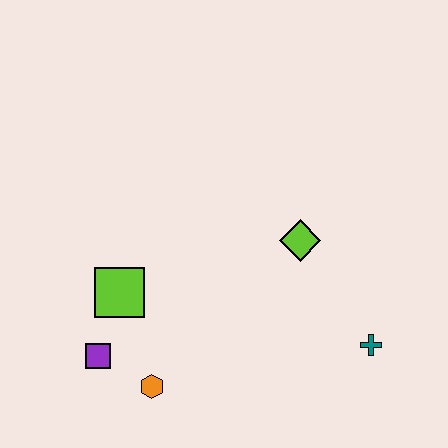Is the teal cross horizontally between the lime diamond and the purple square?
No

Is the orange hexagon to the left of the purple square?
No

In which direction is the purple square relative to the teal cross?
The purple square is to the left of the teal cross.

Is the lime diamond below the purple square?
No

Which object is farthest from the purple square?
The teal cross is farthest from the purple square.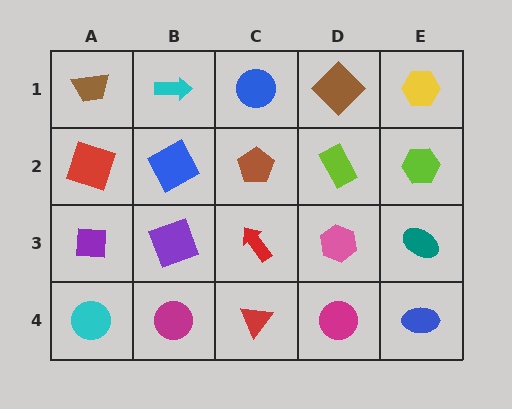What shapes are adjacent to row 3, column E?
A lime hexagon (row 2, column E), a blue ellipse (row 4, column E), a pink hexagon (row 3, column D).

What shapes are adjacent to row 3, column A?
A red square (row 2, column A), a cyan circle (row 4, column A), a purple square (row 3, column B).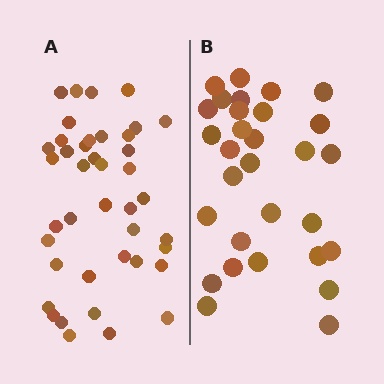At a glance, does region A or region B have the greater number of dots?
Region A (the left region) has more dots.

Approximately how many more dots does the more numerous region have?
Region A has roughly 12 or so more dots than region B.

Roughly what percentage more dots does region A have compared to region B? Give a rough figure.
About 35% more.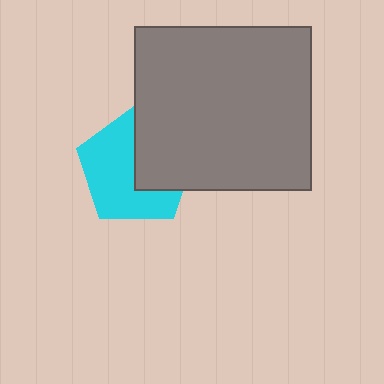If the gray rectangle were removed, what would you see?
You would see the complete cyan pentagon.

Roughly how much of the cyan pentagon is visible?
About half of it is visible (roughly 60%).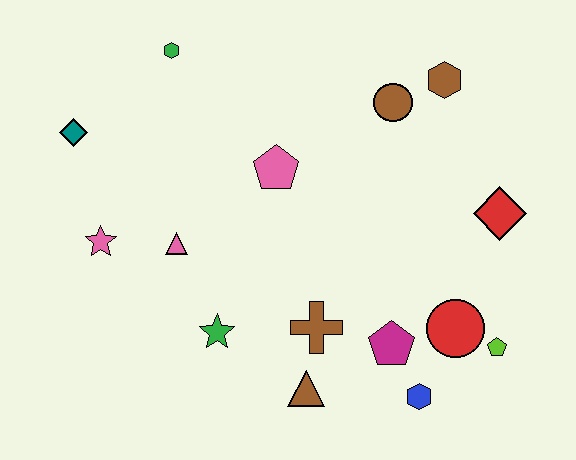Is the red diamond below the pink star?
No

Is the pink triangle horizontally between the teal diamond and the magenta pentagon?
Yes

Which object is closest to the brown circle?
The brown hexagon is closest to the brown circle.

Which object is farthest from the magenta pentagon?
The teal diamond is farthest from the magenta pentagon.